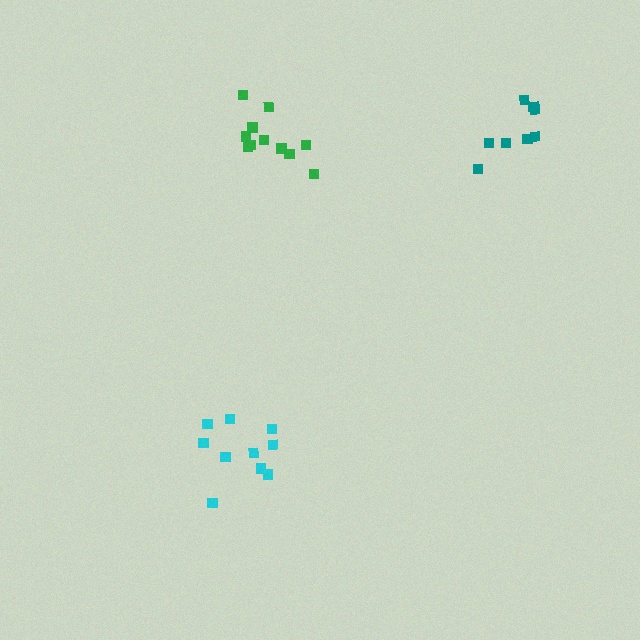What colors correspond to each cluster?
The clusters are colored: green, cyan, teal.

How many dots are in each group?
Group 1: 11 dots, Group 2: 10 dots, Group 3: 8 dots (29 total).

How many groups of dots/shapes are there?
There are 3 groups.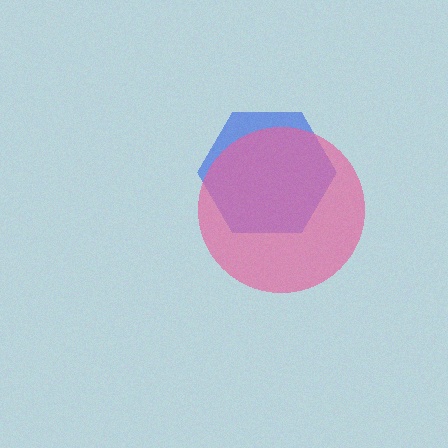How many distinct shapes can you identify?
There are 2 distinct shapes: a blue hexagon, a pink circle.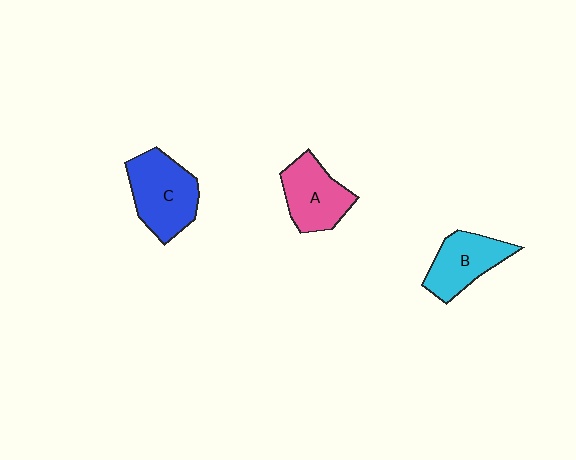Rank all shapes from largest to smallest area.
From largest to smallest: C (blue), A (pink), B (cyan).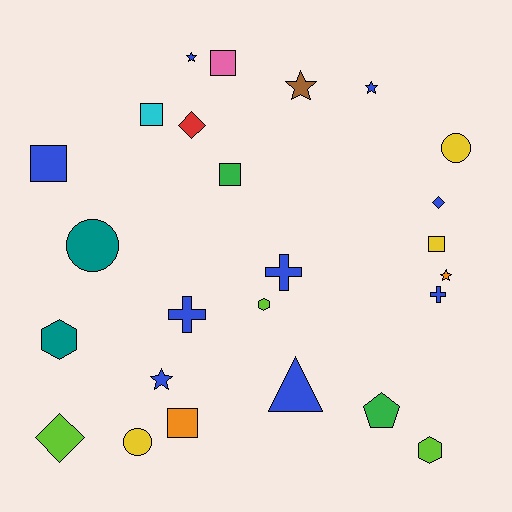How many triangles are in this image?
There is 1 triangle.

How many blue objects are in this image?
There are 9 blue objects.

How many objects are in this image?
There are 25 objects.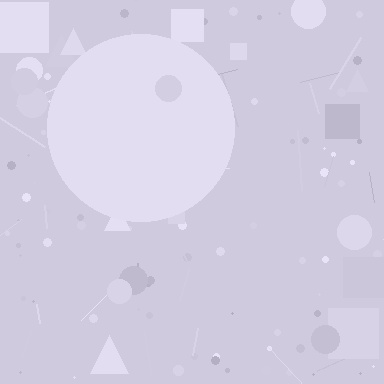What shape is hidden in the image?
A circle is hidden in the image.